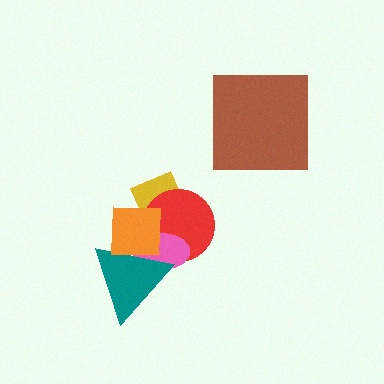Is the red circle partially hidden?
Yes, it is partially covered by another shape.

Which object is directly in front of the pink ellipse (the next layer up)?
The teal triangle is directly in front of the pink ellipse.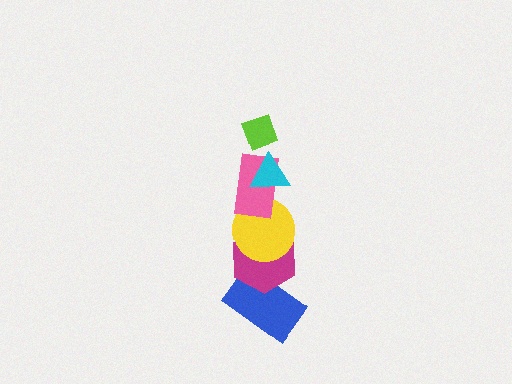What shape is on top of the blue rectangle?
The magenta hexagon is on top of the blue rectangle.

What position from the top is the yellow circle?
The yellow circle is 4th from the top.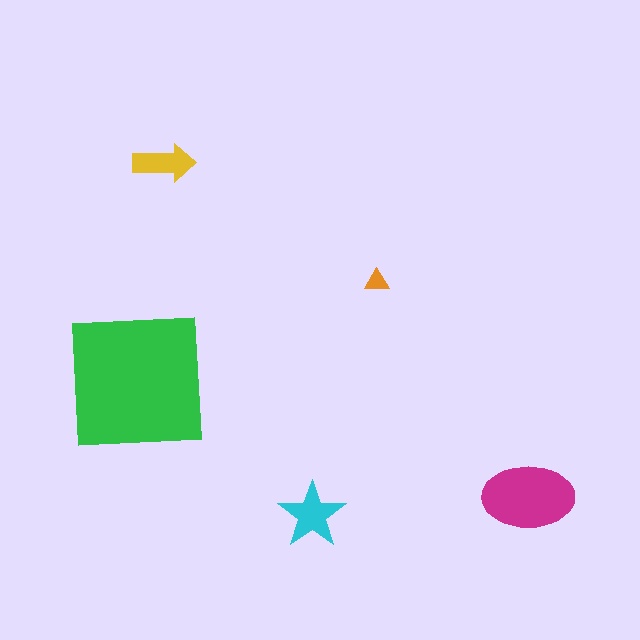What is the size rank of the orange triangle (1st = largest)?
5th.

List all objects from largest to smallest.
The green square, the magenta ellipse, the cyan star, the yellow arrow, the orange triangle.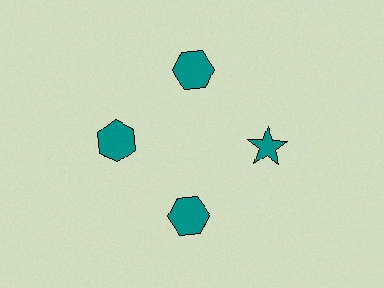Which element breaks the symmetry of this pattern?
The teal star at roughly the 3 o'clock position breaks the symmetry. All other shapes are teal hexagons.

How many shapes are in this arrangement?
There are 4 shapes arranged in a ring pattern.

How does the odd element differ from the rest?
It has a different shape: star instead of hexagon.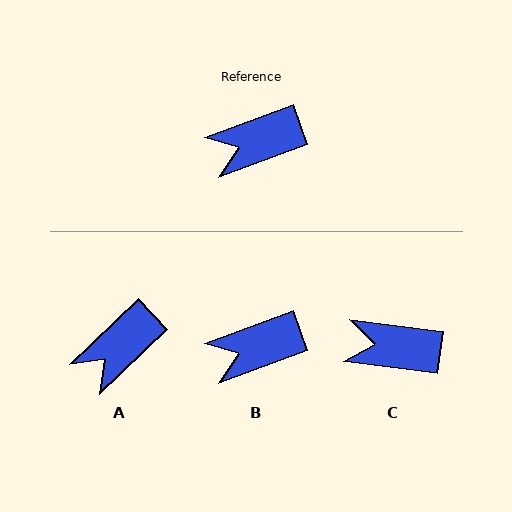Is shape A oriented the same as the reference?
No, it is off by about 24 degrees.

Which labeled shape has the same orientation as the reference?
B.